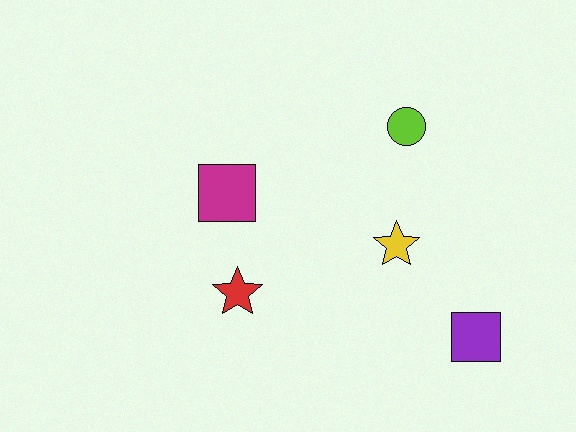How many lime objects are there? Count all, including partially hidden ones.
There is 1 lime object.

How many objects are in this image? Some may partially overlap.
There are 5 objects.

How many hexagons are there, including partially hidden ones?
There are no hexagons.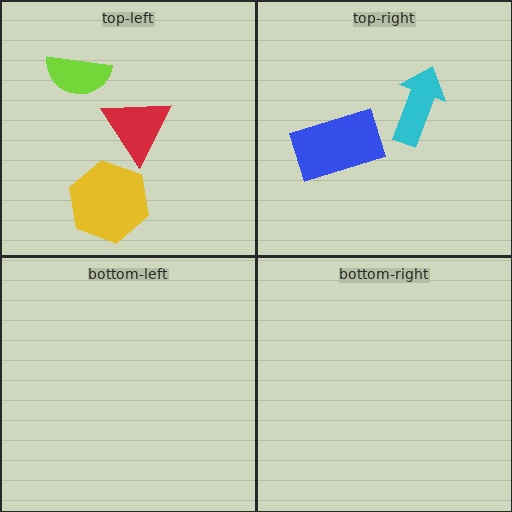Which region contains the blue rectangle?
The top-right region.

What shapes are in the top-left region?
The red triangle, the lime semicircle, the yellow hexagon.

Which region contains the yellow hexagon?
The top-left region.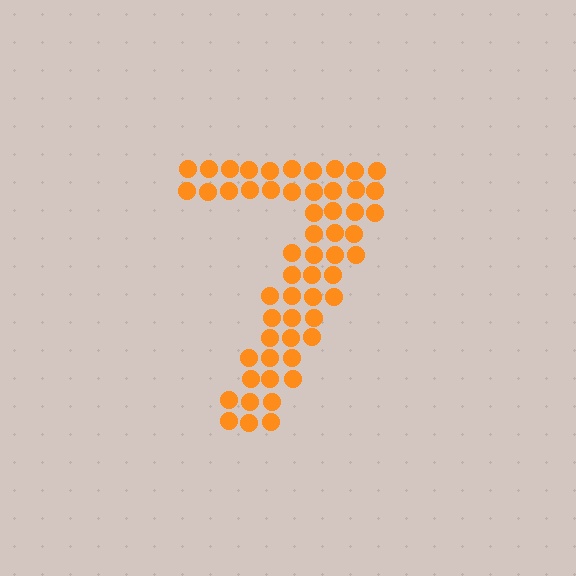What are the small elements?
The small elements are circles.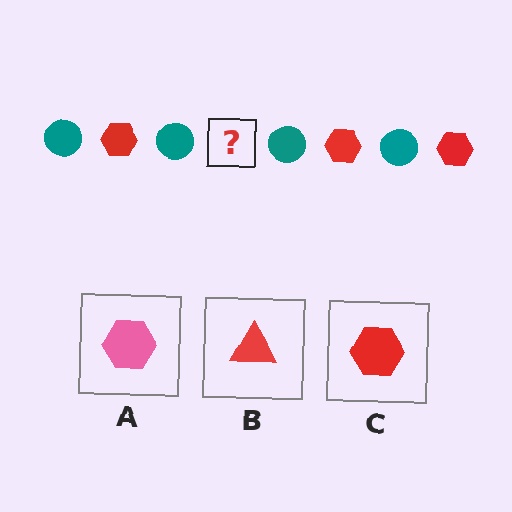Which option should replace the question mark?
Option C.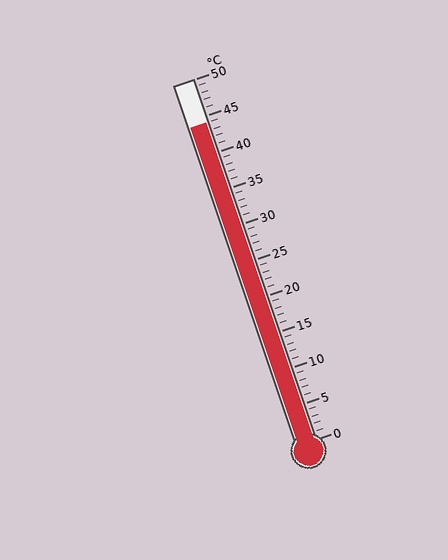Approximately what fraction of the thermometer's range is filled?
The thermometer is filled to approximately 90% of its range.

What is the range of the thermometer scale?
The thermometer scale ranges from 0°C to 50°C.